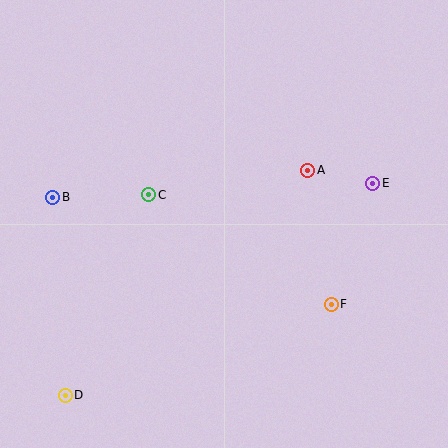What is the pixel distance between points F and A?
The distance between F and A is 136 pixels.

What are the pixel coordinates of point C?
Point C is at (149, 195).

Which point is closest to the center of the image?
Point C at (149, 195) is closest to the center.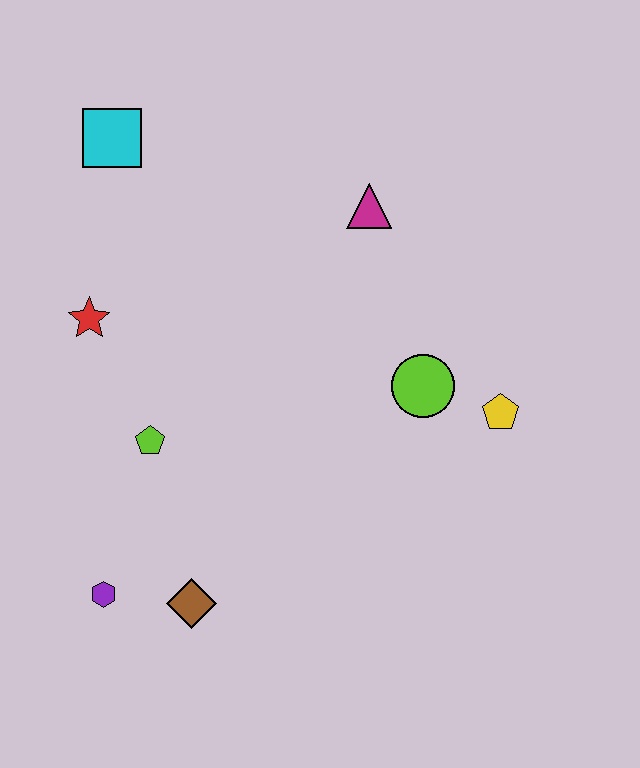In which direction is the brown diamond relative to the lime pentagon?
The brown diamond is below the lime pentagon.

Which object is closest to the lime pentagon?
The red star is closest to the lime pentagon.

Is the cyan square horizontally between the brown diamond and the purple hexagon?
Yes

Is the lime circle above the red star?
No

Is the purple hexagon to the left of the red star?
No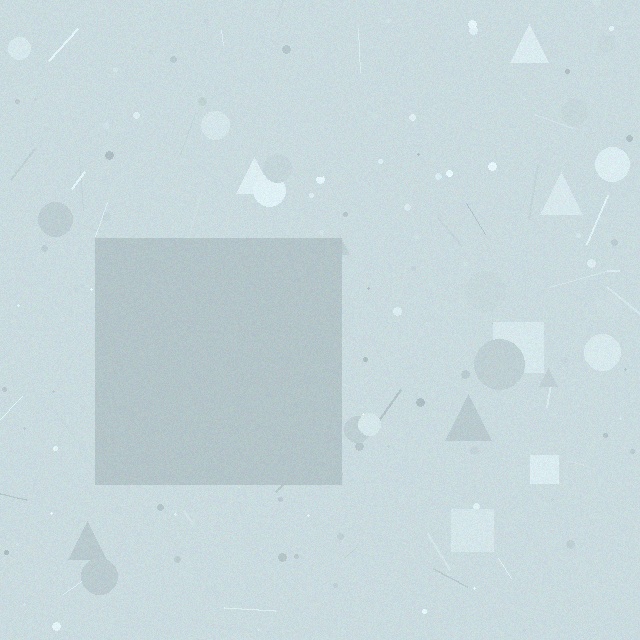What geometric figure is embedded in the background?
A square is embedded in the background.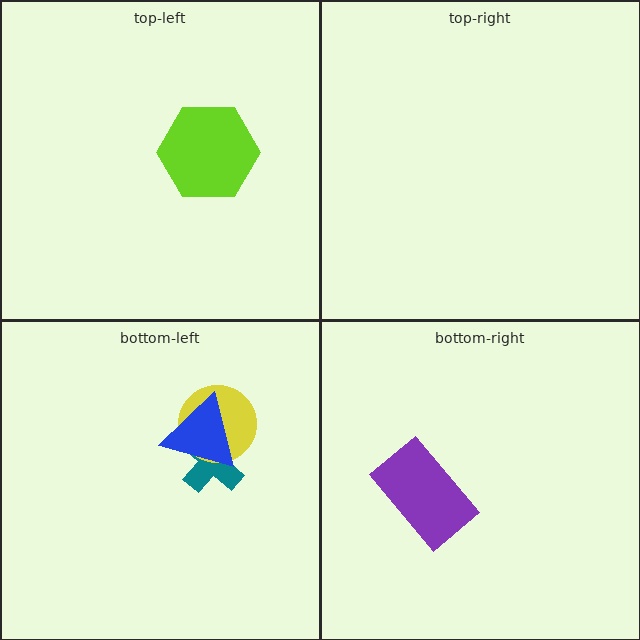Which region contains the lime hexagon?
The top-left region.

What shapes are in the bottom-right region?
The purple rectangle.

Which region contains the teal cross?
The bottom-left region.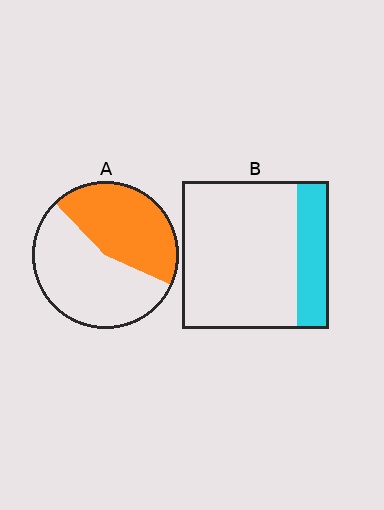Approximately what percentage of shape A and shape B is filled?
A is approximately 45% and B is approximately 20%.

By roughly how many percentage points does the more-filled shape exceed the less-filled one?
By roughly 20 percentage points (A over B).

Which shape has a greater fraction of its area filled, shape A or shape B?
Shape A.